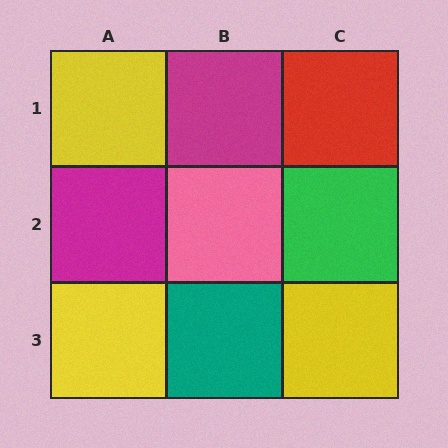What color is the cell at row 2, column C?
Green.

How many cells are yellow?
3 cells are yellow.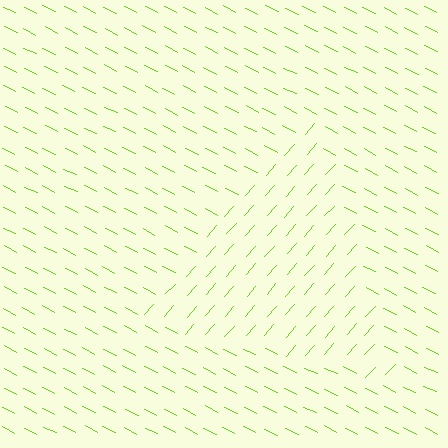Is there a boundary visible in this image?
Yes, there is a texture boundary formed by a change in line orientation.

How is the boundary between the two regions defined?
The boundary is defined purely by a change in line orientation (approximately 75 degrees difference). All lines are the same color and thickness.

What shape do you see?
I see a triangle.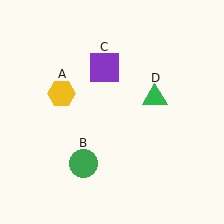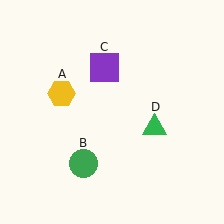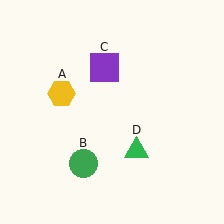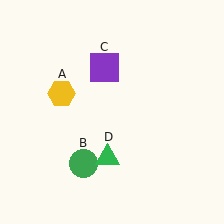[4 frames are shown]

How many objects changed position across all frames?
1 object changed position: green triangle (object D).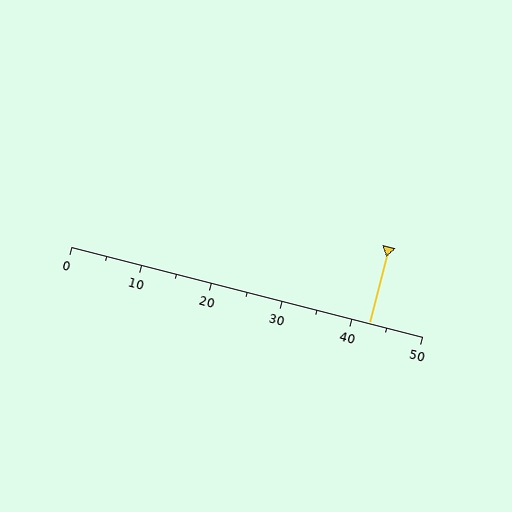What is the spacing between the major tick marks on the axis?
The major ticks are spaced 10 apart.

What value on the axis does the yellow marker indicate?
The marker indicates approximately 42.5.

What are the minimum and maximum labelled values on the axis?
The axis runs from 0 to 50.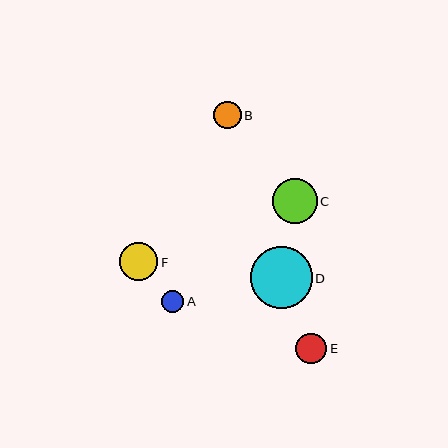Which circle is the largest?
Circle D is the largest with a size of approximately 62 pixels.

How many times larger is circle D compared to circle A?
Circle D is approximately 2.7 times the size of circle A.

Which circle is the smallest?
Circle A is the smallest with a size of approximately 23 pixels.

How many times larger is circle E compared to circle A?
Circle E is approximately 1.3 times the size of circle A.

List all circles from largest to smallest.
From largest to smallest: D, C, F, E, B, A.